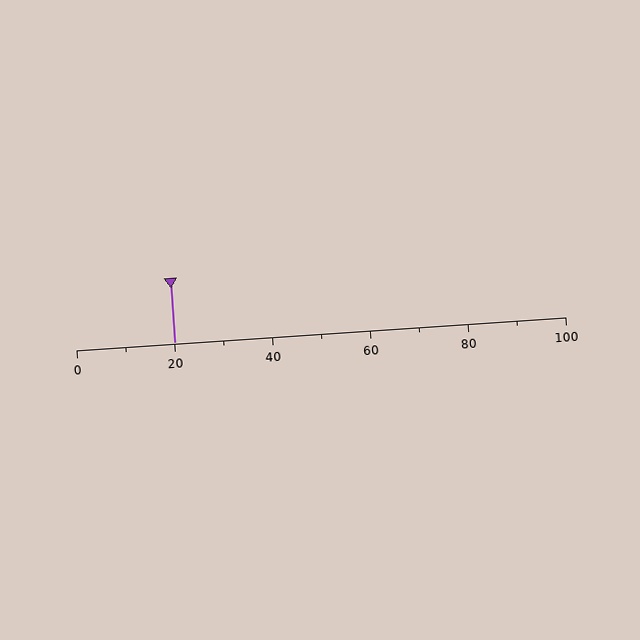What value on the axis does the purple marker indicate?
The marker indicates approximately 20.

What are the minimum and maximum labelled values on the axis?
The axis runs from 0 to 100.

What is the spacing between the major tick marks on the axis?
The major ticks are spaced 20 apart.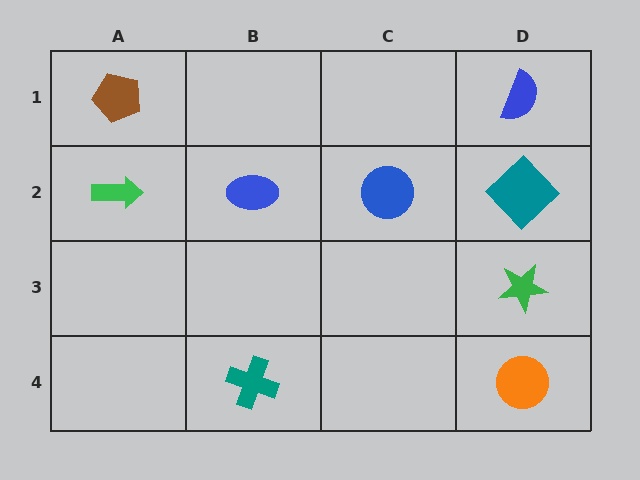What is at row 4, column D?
An orange circle.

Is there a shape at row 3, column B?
No, that cell is empty.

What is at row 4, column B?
A teal cross.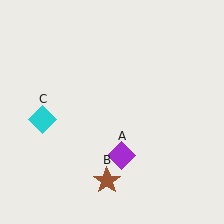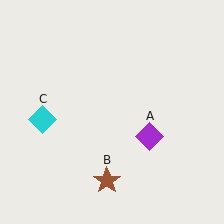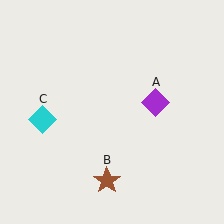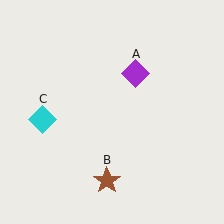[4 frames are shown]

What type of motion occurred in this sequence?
The purple diamond (object A) rotated counterclockwise around the center of the scene.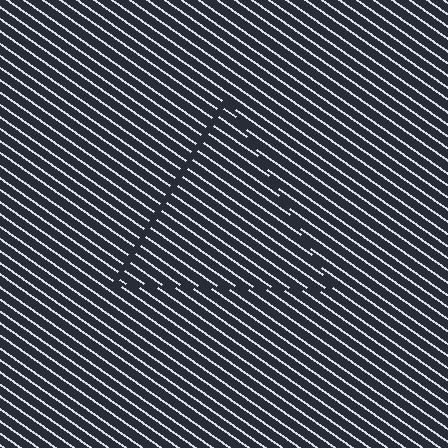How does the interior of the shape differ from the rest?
The interior of the shape contains the same grating, shifted by half a period — the contour is defined by the phase discontinuity where line-ends from the inner and outer gratings abut.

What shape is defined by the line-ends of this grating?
An illusory triangle. The interior of the shape contains the same grating, shifted by half a period — the contour is defined by the phase discontinuity where line-ends from the inner and outer gratings abut.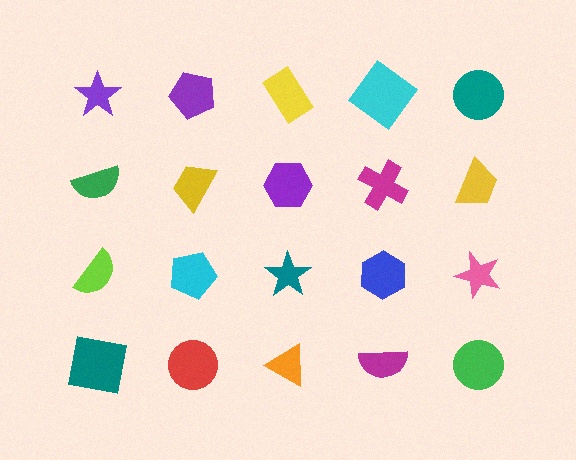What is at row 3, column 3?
A teal star.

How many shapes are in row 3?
5 shapes.